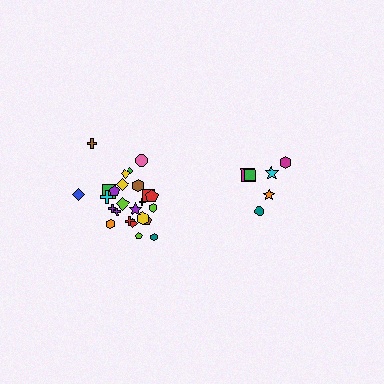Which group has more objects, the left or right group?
The left group.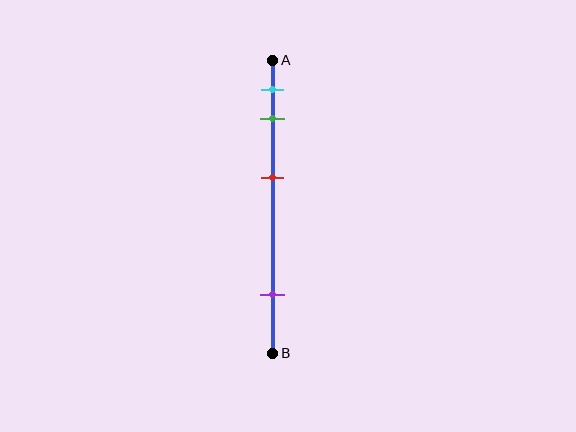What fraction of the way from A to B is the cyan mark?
The cyan mark is approximately 10% (0.1) of the way from A to B.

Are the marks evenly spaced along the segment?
No, the marks are not evenly spaced.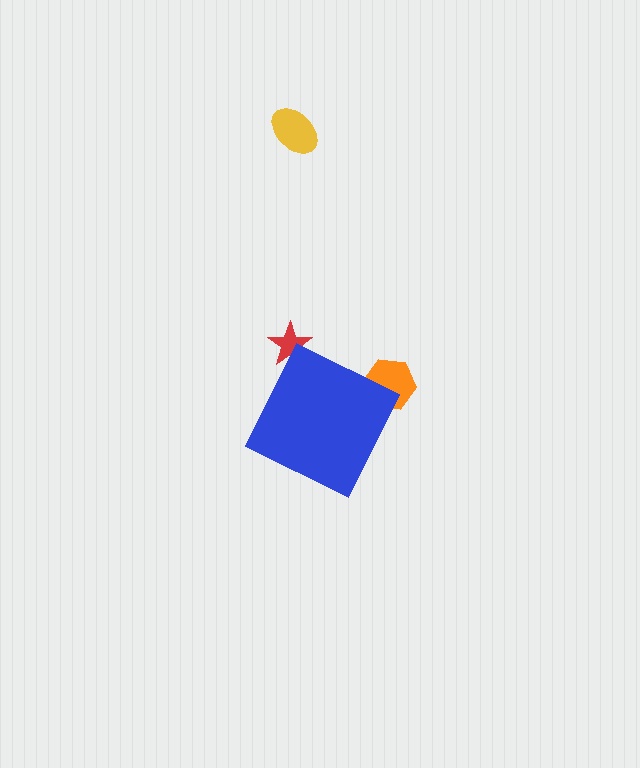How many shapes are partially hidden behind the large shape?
2 shapes are partially hidden.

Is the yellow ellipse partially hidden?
No, the yellow ellipse is fully visible.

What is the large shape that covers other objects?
A blue diamond.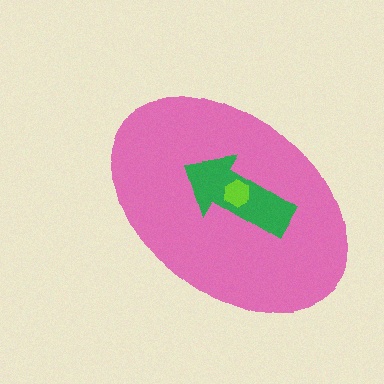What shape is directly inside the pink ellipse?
The green arrow.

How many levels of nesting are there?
3.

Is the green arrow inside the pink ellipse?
Yes.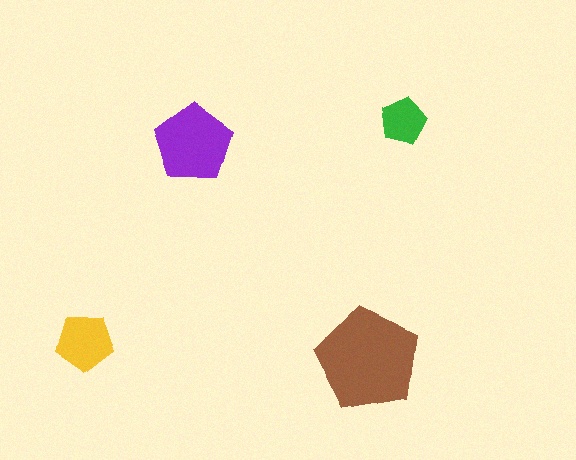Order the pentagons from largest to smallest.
the brown one, the purple one, the yellow one, the green one.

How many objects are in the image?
There are 4 objects in the image.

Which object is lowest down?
The brown pentagon is bottommost.